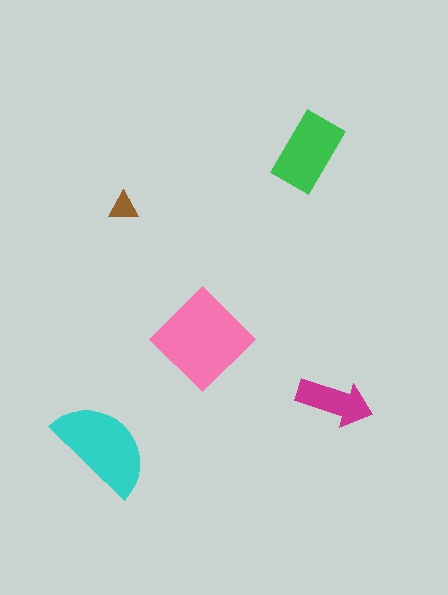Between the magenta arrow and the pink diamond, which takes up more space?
The pink diamond.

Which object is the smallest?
The brown triangle.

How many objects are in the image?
There are 5 objects in the image.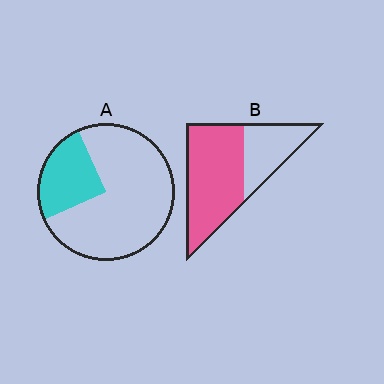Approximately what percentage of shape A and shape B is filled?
A is approximately 25% and B is approximately 65%.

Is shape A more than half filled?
No.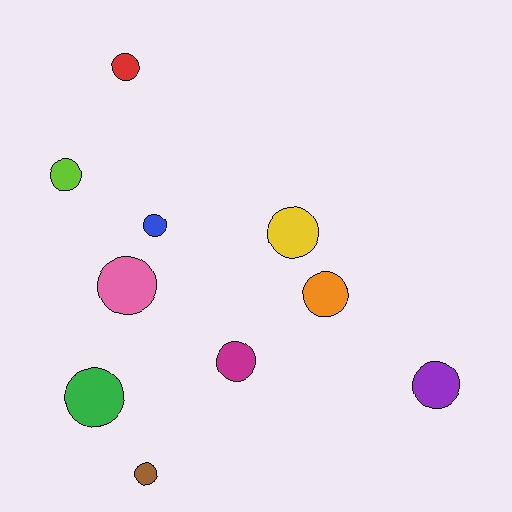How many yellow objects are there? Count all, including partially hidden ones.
There is 1 yellow object.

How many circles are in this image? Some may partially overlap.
There are 10 circles.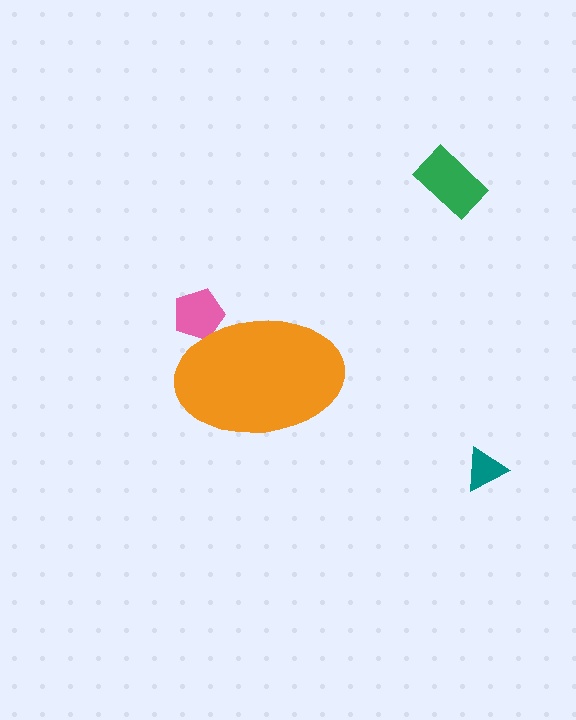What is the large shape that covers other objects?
An orange ellipse.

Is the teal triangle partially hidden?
No, the teal triangle is fully visible.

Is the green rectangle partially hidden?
No, the green rectangle is fully visible.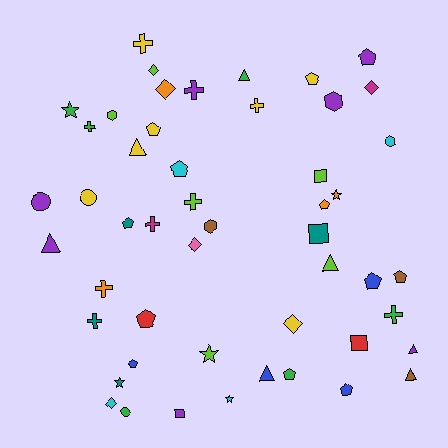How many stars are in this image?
There are 5 stars.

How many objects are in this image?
There are 50 objects.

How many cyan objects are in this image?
There are 4 cyan objects.